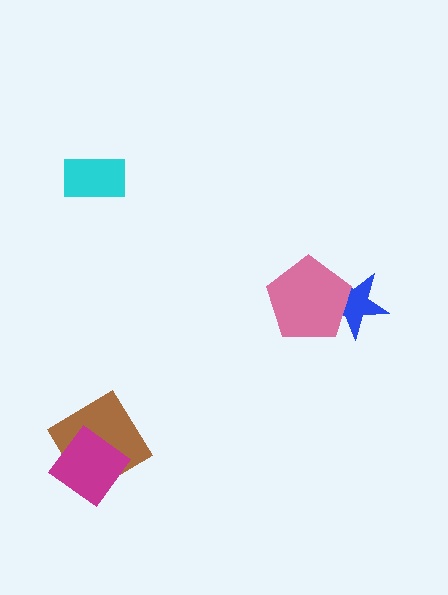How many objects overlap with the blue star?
1 object overlaps with the blue star.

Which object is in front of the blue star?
The pink pentagon is in front of the blue star.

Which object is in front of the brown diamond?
The magenta diamond is in front of the brown diamond.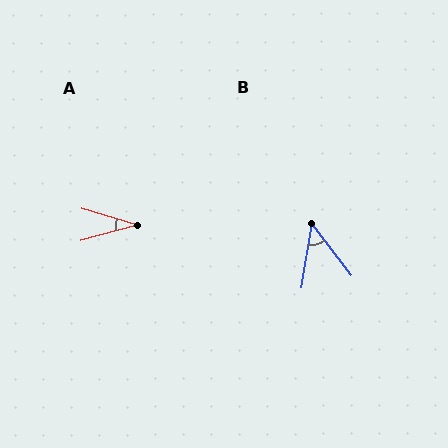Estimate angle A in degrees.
Approximately 32 degrees.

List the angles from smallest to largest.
A (32°), B (47°).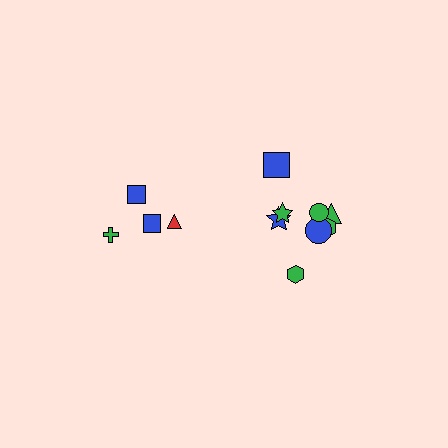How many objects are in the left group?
There are 4 objects.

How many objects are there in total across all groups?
There are 12 objects.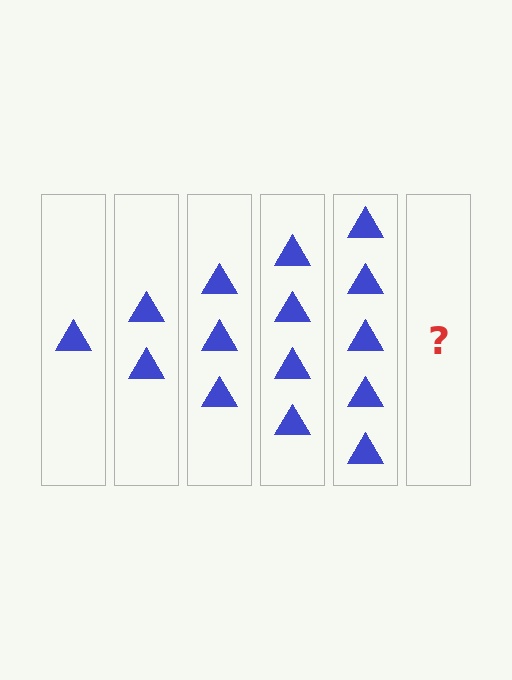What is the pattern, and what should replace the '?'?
The pattern is that each step adds one more triangle. The '?' should be 6 triangles.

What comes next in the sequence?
The next element should be 6 triangles.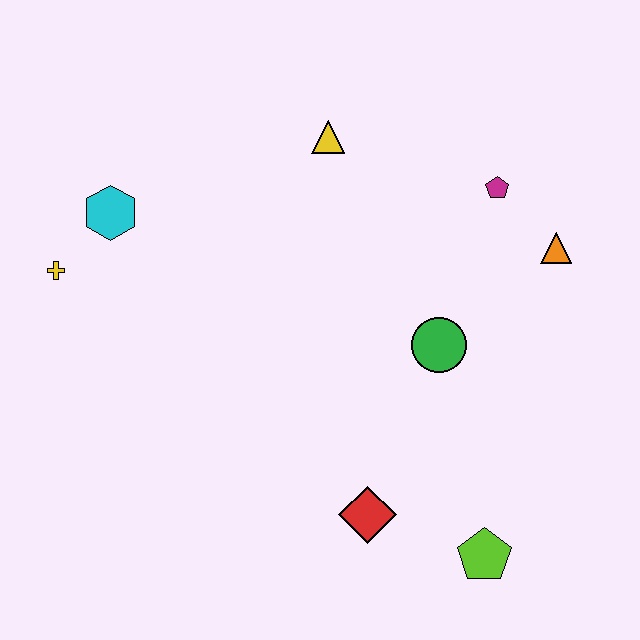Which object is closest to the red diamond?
The lime pentagon is closest to the red diamond.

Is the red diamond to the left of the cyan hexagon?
No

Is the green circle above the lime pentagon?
Yes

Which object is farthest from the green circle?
The yellow cross is farthest from the green circle.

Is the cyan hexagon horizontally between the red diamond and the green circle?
No